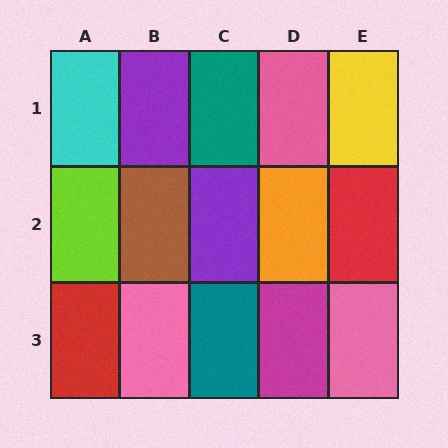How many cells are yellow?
1 cell is yellow.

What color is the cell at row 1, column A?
Cyan.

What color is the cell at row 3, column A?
Red.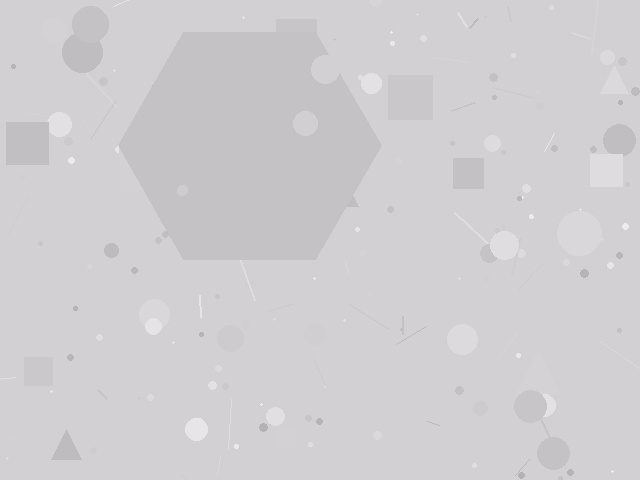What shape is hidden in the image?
A hexagon is hidden in the image.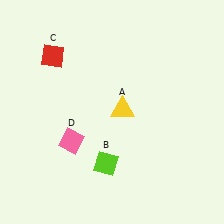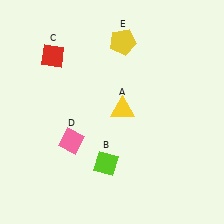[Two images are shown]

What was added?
A yellow pentagon (E) was added in Image 2.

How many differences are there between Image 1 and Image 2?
There is 1 difference between the two images.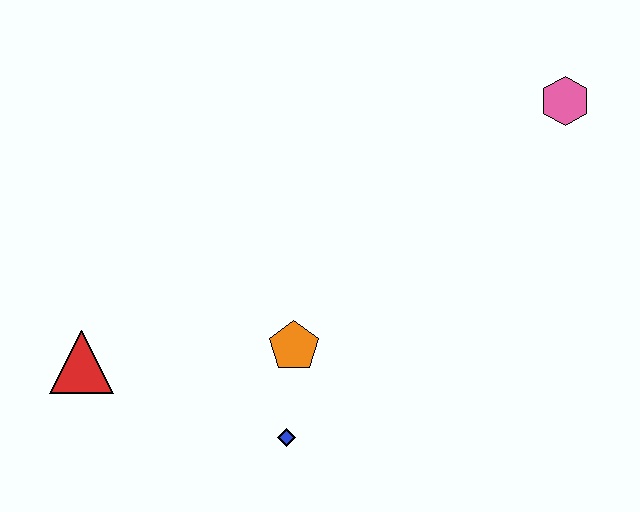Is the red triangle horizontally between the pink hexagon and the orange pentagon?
No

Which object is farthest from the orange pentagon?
The pink hexagon is farthest from the orange pentagon.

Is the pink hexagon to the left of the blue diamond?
No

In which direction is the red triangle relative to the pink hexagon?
The red triangle is to the left of the pink hexagon.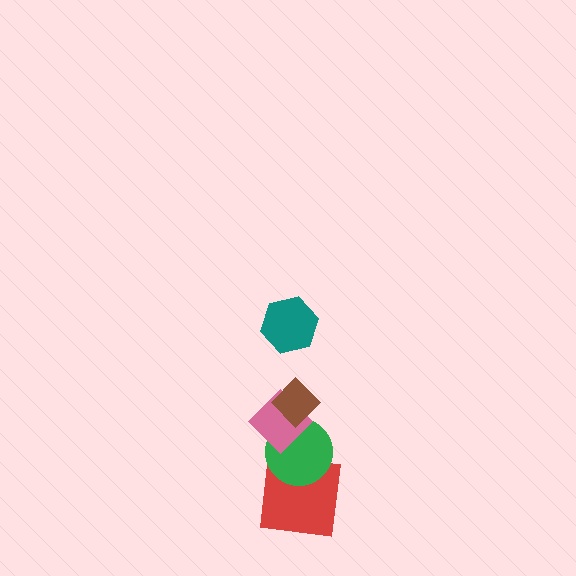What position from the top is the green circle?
The green circle is 4th from the top.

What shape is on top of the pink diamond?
The brown diamond is on top of the pink diamond.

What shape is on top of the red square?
The green circle is on top of the red square.